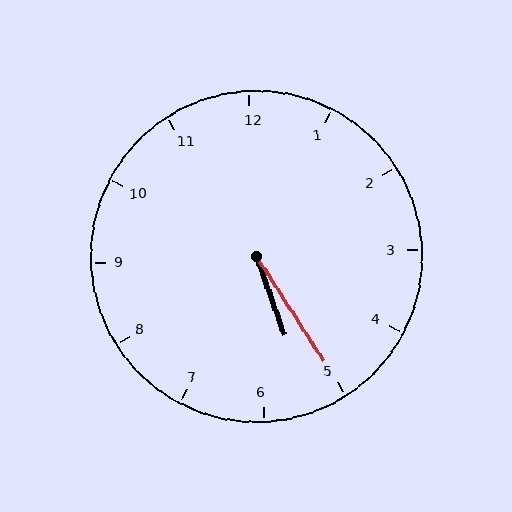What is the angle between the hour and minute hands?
Approximately 12 degrees.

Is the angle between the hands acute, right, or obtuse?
It is acute.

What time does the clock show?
5:25.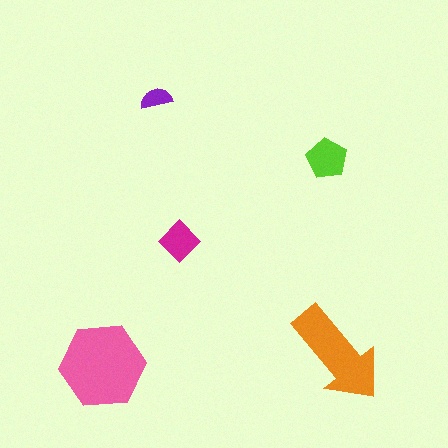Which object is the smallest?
The purple semicircle.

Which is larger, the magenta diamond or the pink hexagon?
The pink hexagon.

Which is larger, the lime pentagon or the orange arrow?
The orange arrow.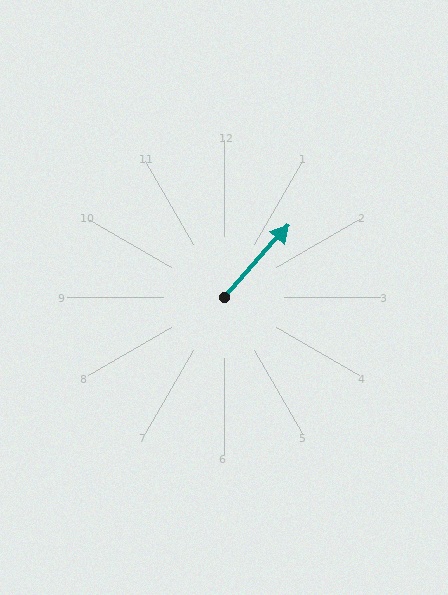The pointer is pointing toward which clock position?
Roughly 1 o'clock.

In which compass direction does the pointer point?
Northeast.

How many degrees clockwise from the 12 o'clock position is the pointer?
Approximately 42 degrees.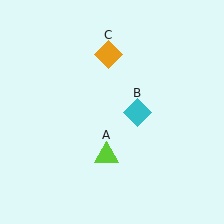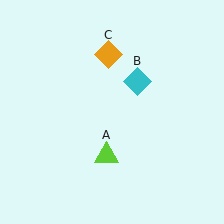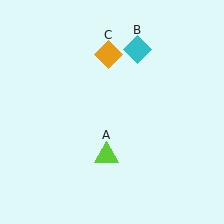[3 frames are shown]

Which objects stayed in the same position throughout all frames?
Lime triangle (object A) and orange diamond (object C) remained stationary.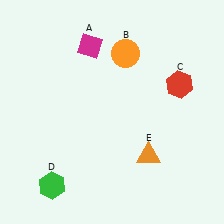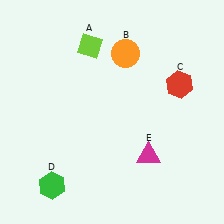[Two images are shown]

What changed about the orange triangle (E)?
In Image 1, E is orange. In Image 2, it changed to magenta.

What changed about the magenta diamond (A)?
In Image 1, A is magenta. In Image 2, it changed to lime.